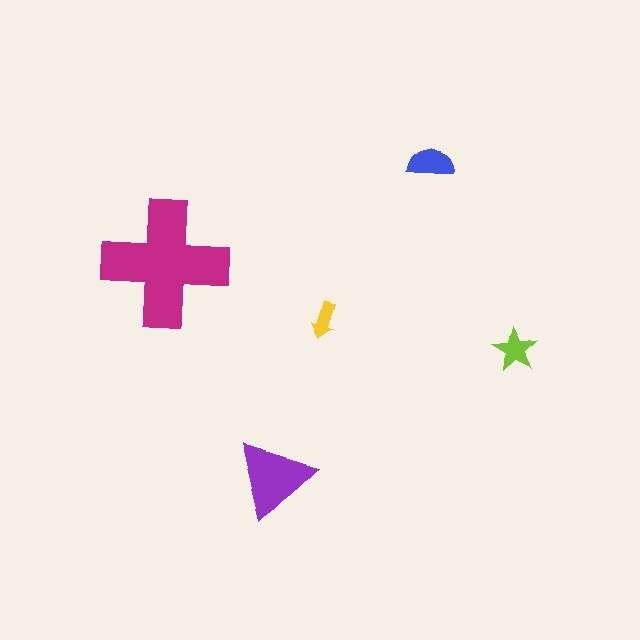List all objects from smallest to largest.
The yellow arrow, the lime star, the blue semicircle, the purple triangle, the magenta cross.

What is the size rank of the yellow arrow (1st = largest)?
5th.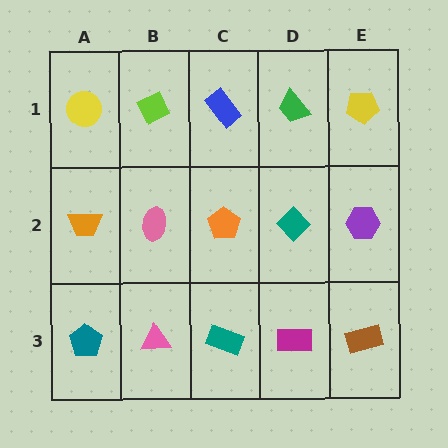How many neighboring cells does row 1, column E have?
2.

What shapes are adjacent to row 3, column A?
An orange trapezoid (row 2, column A), a pink triangle (row 3, column B).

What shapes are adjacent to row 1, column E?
A purple hexagon (row 2, column E), a green trapezoid (row 1, column D).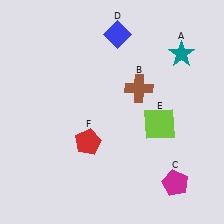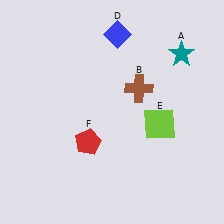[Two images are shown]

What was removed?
The magenta pentagon (C) was removed in Image 2.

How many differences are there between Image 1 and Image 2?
There is 1 difference between the two images.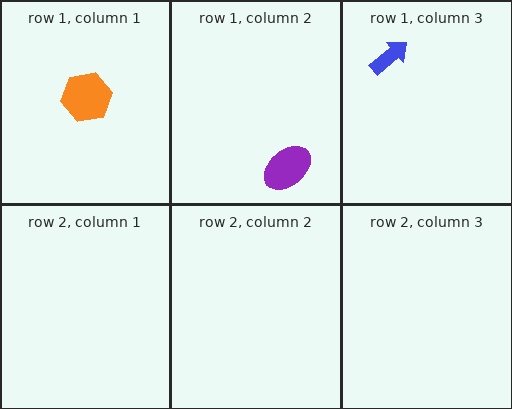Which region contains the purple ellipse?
The row 1, column 2 region.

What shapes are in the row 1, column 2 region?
The purple ellipse.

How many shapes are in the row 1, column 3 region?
1.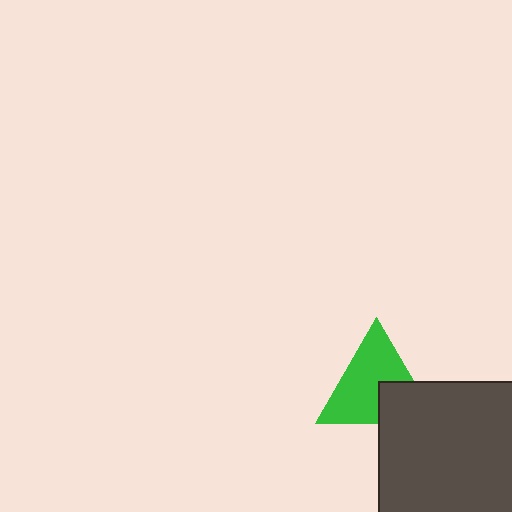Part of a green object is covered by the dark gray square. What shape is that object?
It is a triangle.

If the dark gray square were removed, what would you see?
You would see the complete green triangle.